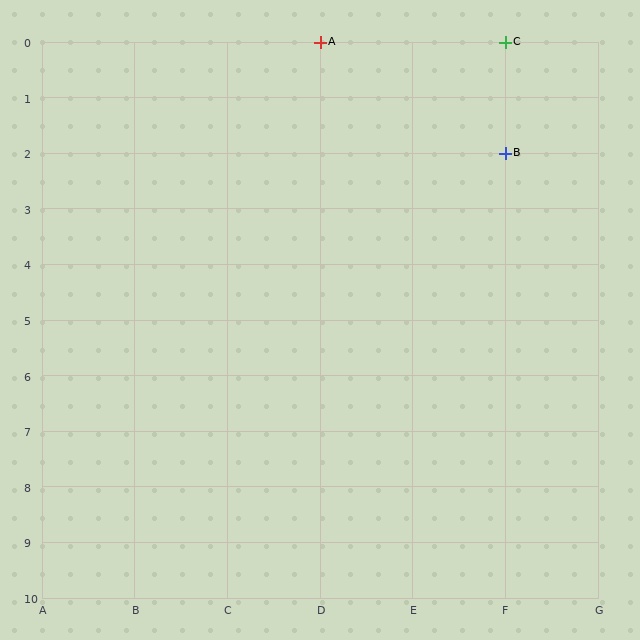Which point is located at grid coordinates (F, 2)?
Point B is at (F, 2).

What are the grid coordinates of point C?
Point C is at grid coordinates (F, 0).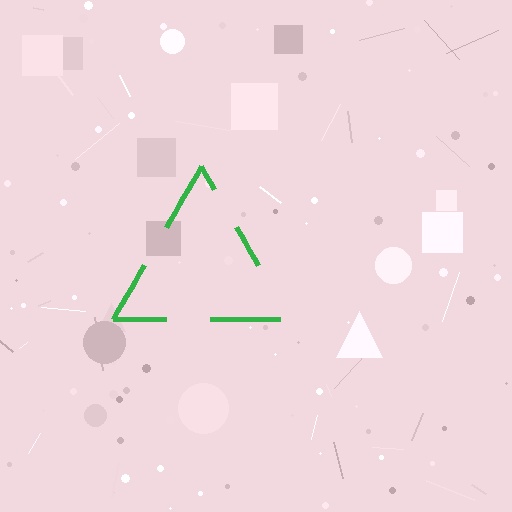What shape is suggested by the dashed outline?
The dashed outline suggests a triangle.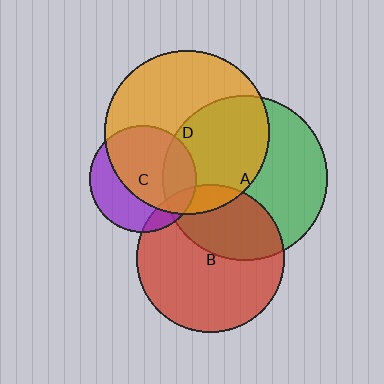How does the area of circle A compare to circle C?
Approximately 2.4 times.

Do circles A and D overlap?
Yes.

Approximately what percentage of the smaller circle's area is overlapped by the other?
Approximately 45%.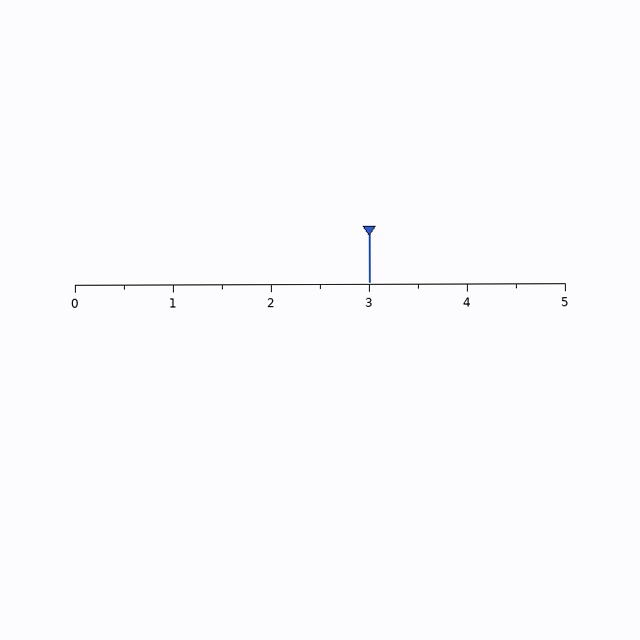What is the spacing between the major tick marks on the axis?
The major ticks are spaced 1 apart.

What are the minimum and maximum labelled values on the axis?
The axis runs from 0 to 5.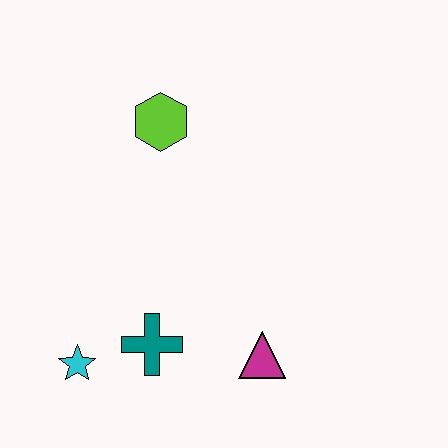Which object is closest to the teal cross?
The cyan star is closest to the teal cross.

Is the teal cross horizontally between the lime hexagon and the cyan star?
Yes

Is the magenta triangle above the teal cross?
No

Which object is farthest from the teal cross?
The lime hexagon is farthest from the teal cross.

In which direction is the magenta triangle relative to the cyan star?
The magenta triangle is to the right of the cyan star.